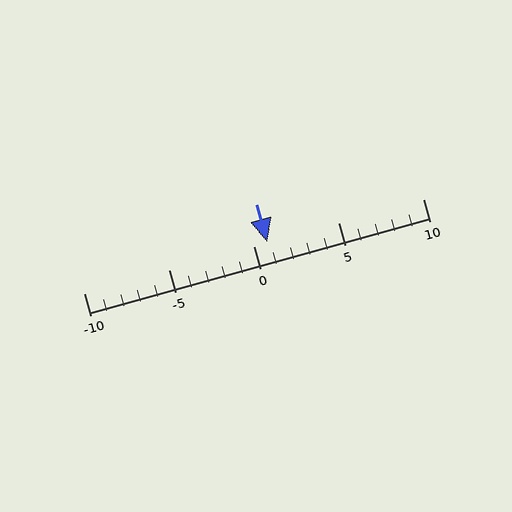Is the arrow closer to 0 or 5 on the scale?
The arrow is closer to 0.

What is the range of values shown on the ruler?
The ruler shows values from -10 to 10.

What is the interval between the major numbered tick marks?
The major tick marks are spaced 5 units apart.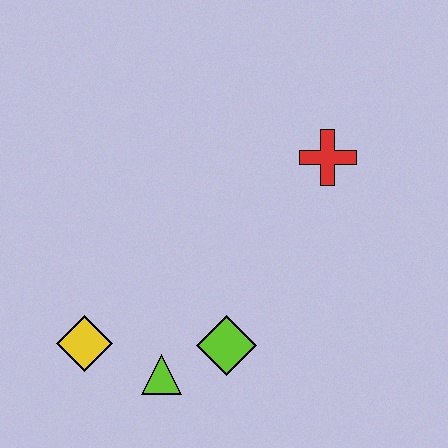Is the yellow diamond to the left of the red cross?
Yes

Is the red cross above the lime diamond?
Yes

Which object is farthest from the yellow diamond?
The red cross is farthest from the yellow diamond.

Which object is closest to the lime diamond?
The lime triangle is closest to the lime diamond.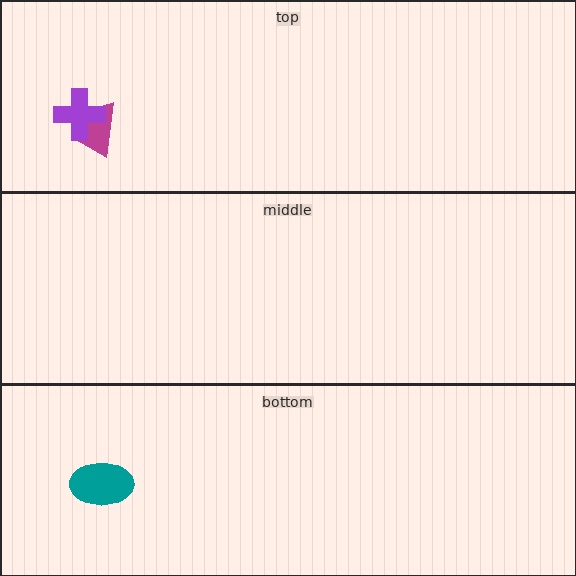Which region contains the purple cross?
The top region.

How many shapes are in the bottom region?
1.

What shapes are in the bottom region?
The teal ellipse.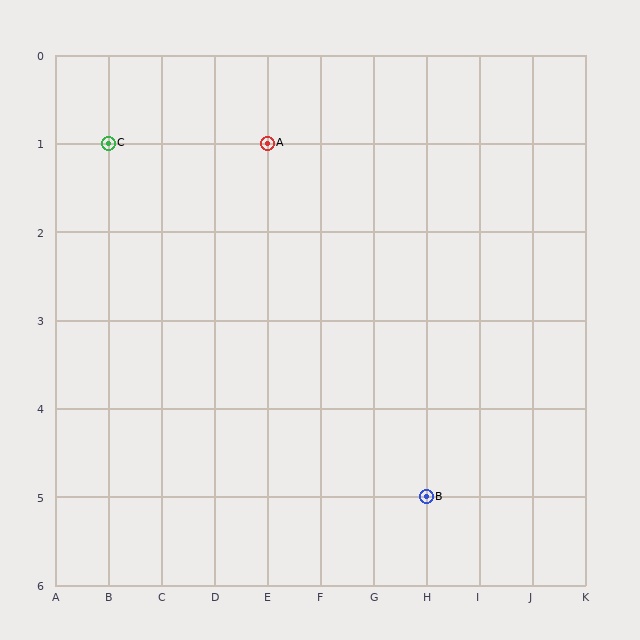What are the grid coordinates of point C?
Point C is at grid coordinates (B, 1).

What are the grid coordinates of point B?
Point B is at grid coordinates (H, 5).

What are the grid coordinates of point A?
Point A is at grid coordinates (E, 1).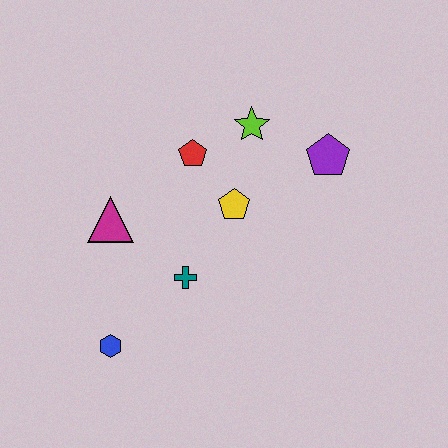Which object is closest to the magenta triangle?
The teal cross is closest to the magenta triangle.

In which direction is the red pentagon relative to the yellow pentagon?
The red pentagon is above the yellow pentagon.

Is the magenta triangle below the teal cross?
No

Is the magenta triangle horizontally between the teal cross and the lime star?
No